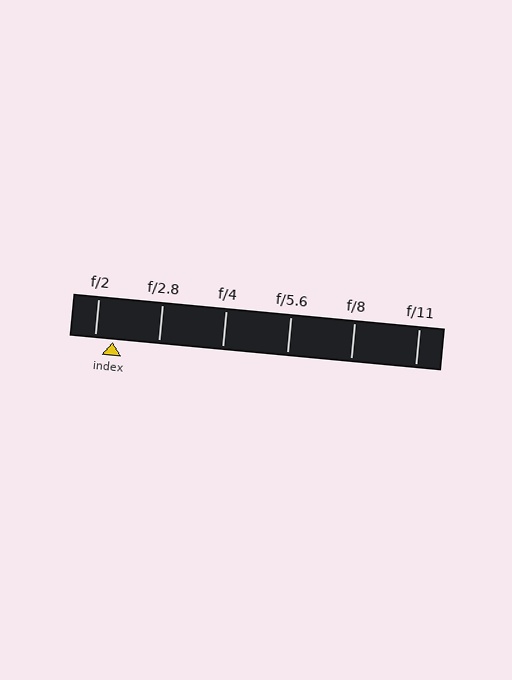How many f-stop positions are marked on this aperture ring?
There are 6 f-stop positions marked.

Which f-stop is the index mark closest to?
The index mark is closest to f/2.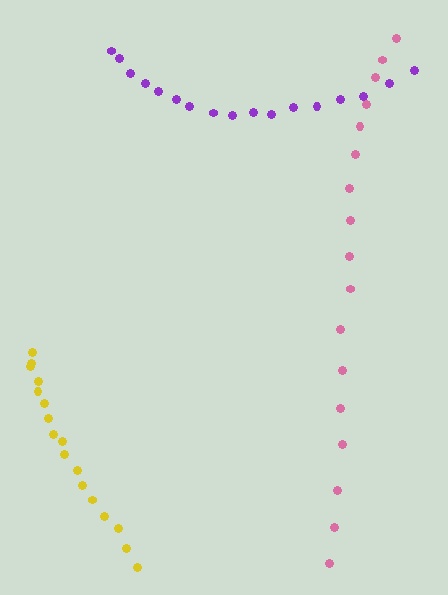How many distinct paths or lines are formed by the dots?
There are 3 distinct paths.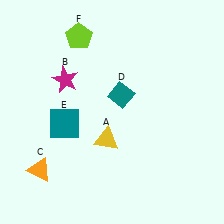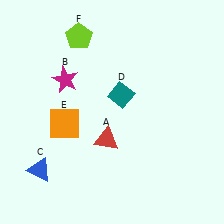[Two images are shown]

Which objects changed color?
A changed from yellow to red. C changed from orange to blue. E changed from teal to orange.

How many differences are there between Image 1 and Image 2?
There are 3 differences between the two images.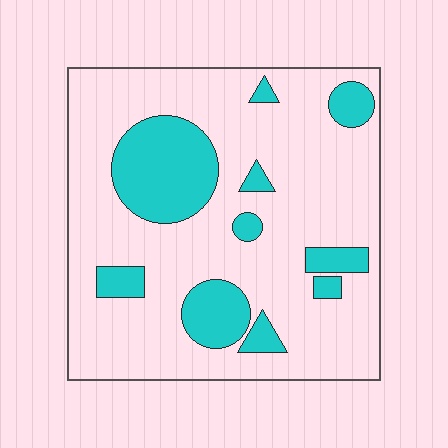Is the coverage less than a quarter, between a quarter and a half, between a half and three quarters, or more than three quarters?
Less than a quarter.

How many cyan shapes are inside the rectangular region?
10.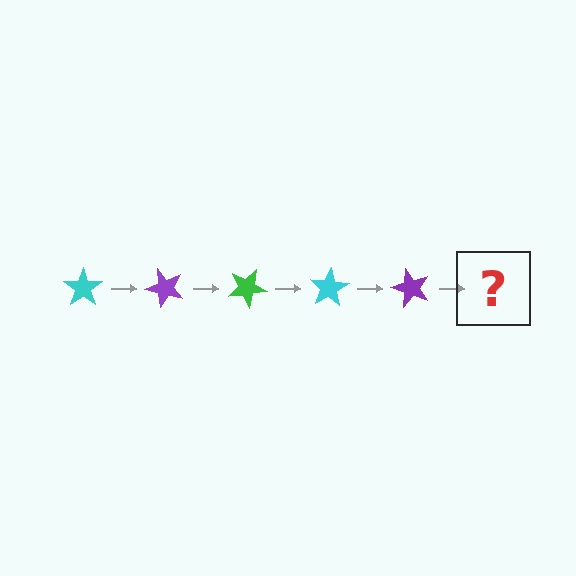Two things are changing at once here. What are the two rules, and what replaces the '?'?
The two rules are that it rotates 50 degrees each step and the color cycles through cyan, purple, and green. The '?' should be a green star, rotated 250 degrees from the start.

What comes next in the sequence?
The next element should be a green star, rotated 250 degrees from the start.